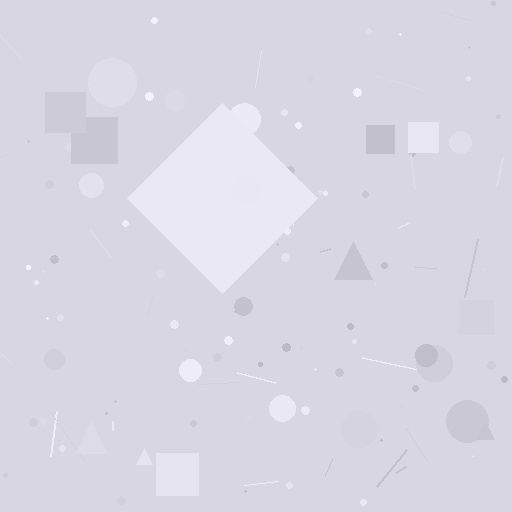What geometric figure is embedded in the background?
A diamond is embedded in the background.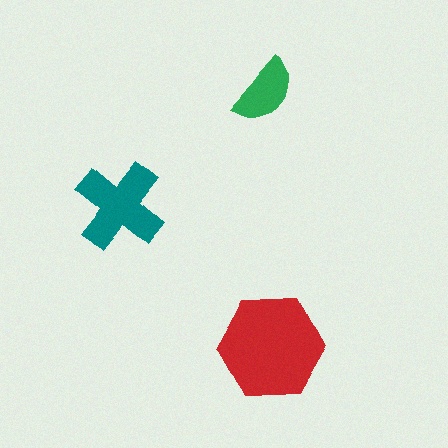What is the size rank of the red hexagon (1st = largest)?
1st.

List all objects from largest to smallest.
The red hexagon, the teal cross, the green semicircle.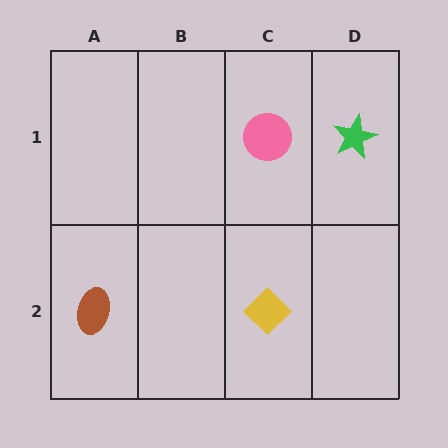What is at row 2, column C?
A yellow diamond.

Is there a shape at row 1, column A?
No, that cell is empty.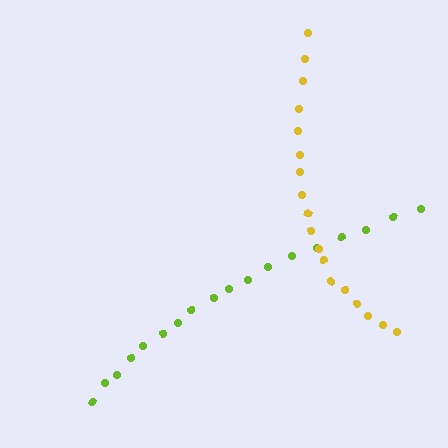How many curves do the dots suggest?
There are 2 distinct paths.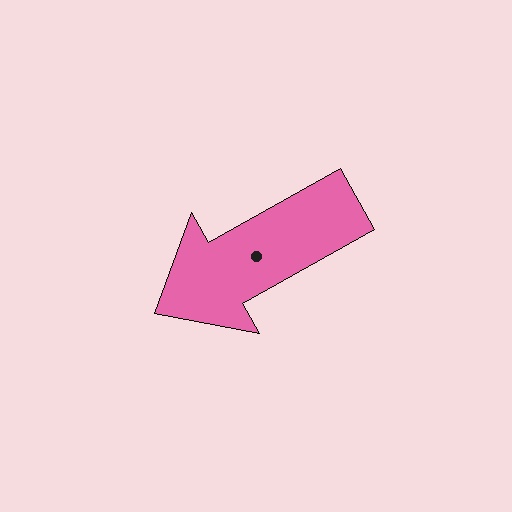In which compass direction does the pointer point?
Southwest.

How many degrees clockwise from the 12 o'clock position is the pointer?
Approximately 241 degrees.